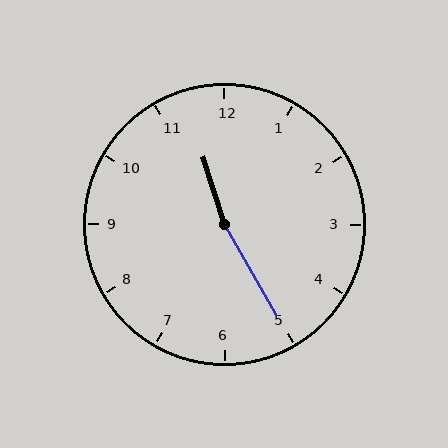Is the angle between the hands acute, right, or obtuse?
It is obtuse.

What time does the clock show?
11:25.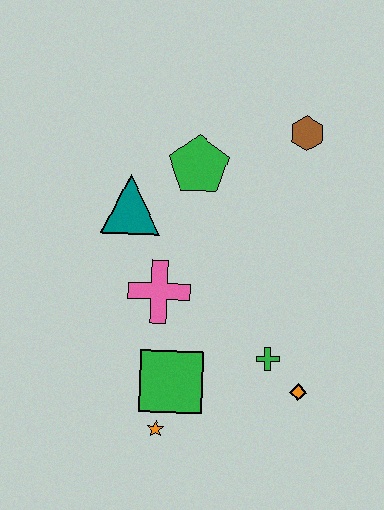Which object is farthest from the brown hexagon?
The orange star is farthest from the brown hexagon.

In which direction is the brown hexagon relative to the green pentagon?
The brown hexagon is to the right of the green pentagon.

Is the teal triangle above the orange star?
Yes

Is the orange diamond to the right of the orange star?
Yes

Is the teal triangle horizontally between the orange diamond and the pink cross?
No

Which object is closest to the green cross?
The orange diamond is closest to the green cross.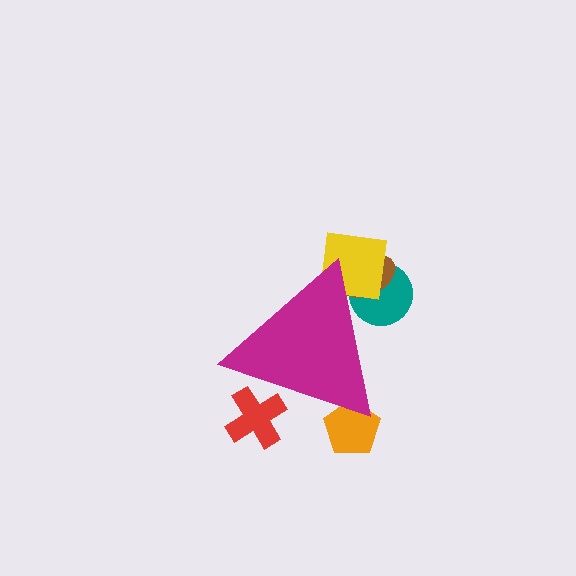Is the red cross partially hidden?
Yes, the red cross is partially hidden behind the magenta triangle.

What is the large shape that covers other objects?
A magenta triangle.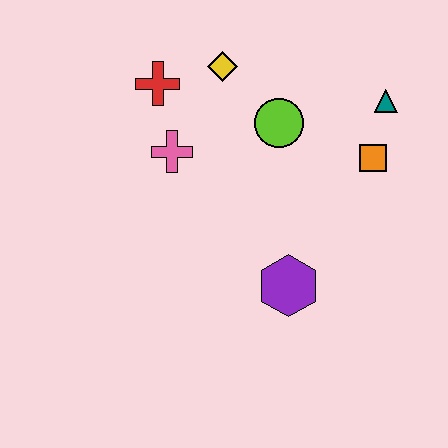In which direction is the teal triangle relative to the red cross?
The teal triangle is to the right of the red cross.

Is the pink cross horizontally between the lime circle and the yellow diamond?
No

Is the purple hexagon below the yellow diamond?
Yes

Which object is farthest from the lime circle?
The purple hexagon is farthest from the lime circle.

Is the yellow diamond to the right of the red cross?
Yes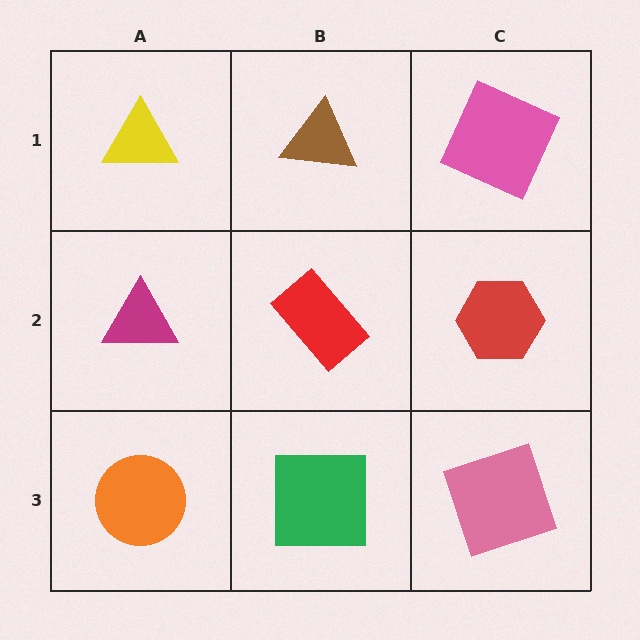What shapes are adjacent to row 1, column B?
A red rectangle (row 2, column B), a yellow triangle (row 1, column A), a pink square (row 1, column C).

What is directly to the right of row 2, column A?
A red rectangle.